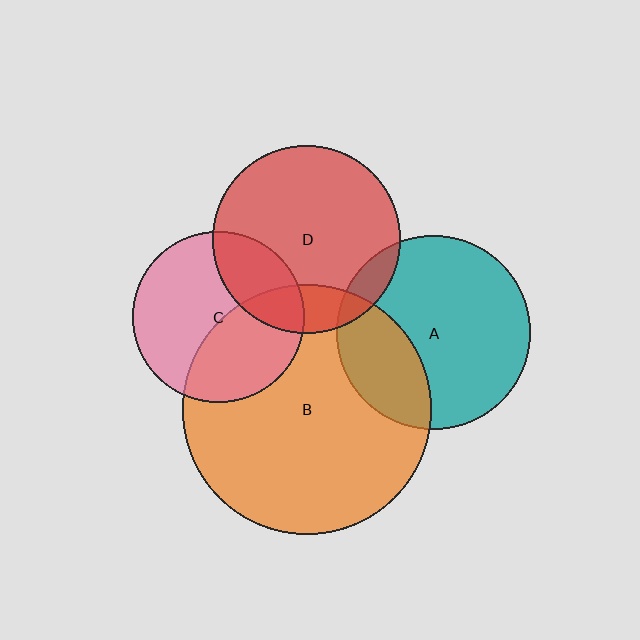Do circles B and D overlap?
Yes.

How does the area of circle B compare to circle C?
Approximately 2.1 times.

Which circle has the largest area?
Circle B (orange).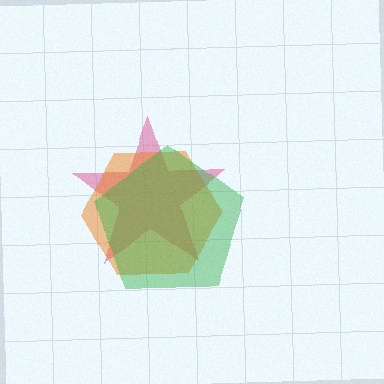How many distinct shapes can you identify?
There are 3 distinct shapes: a pink star, an orange hexagon, a green pentagon.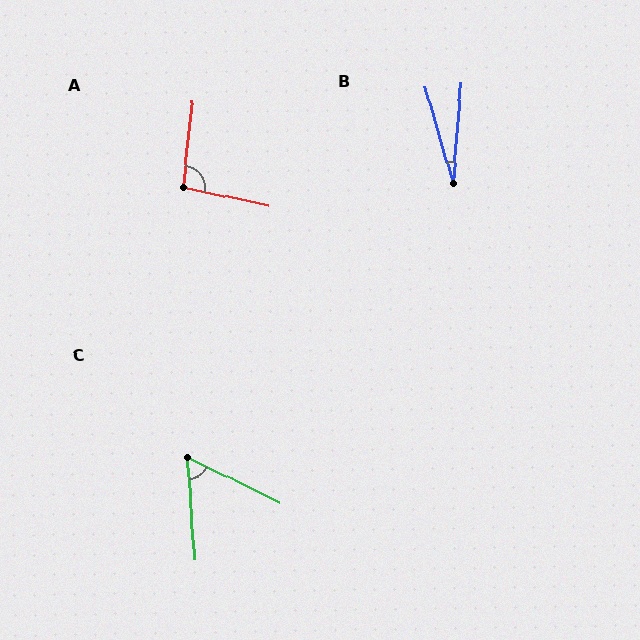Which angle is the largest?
A, at approximately 96 degrees.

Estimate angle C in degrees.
Approximately 60 degrees.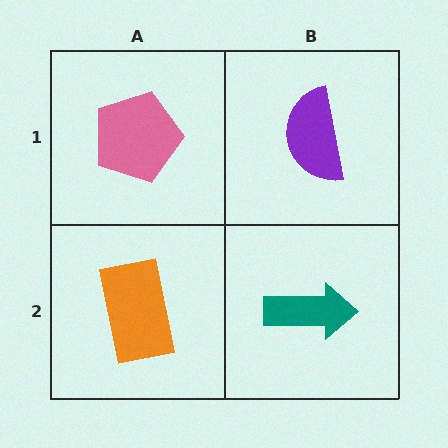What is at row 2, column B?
A teal arrow.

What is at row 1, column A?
A pink pentagon.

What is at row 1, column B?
A purple semicircle.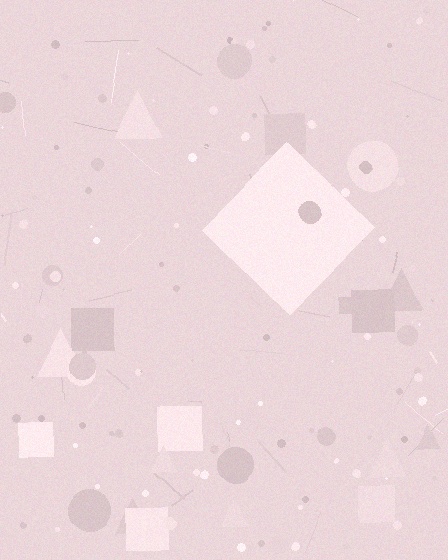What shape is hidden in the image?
A diamond is hidden in the image.